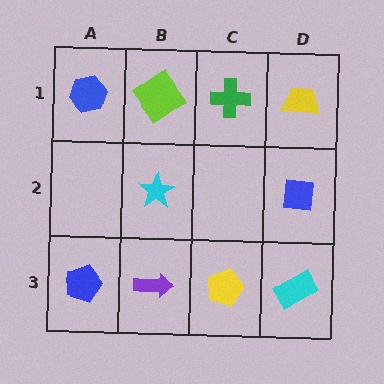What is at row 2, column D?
A blue square.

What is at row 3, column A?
A blue pentagon.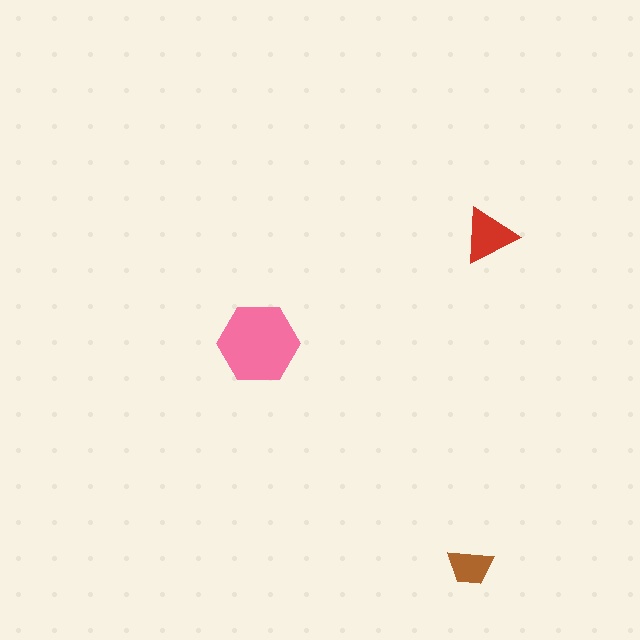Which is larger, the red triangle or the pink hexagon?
The pink hexagon.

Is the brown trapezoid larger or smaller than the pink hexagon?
Smaller.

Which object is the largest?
The pink hexagon.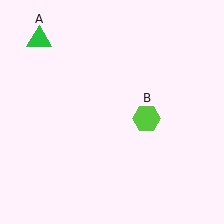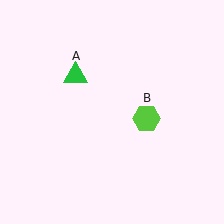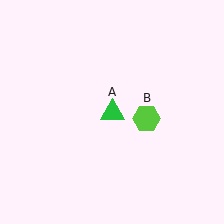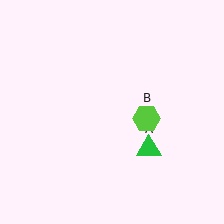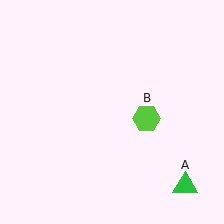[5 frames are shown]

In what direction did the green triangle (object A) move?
The green triangle (object A) moved down and to the right.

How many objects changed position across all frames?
1 object changed position: green triangle (object A).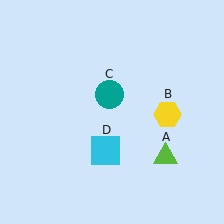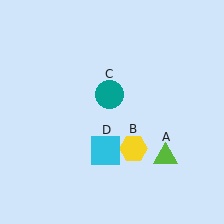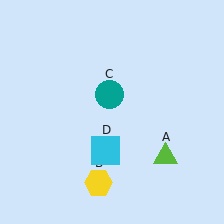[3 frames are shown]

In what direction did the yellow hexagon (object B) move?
The yellow hexagon (object B) moved down and to the left.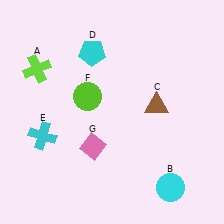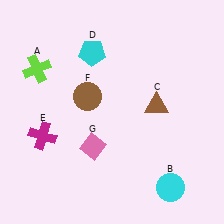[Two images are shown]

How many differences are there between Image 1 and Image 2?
There are 2 differences between the two images.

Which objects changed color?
E changed from cyan to magenta. F changed from lime to brown.